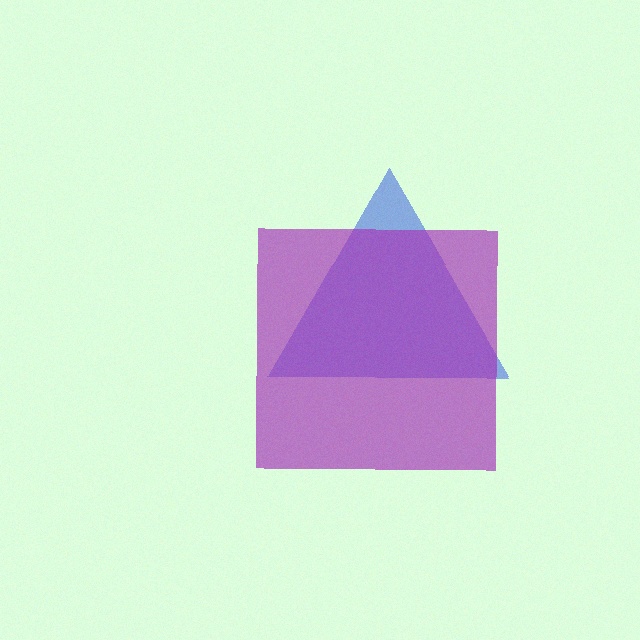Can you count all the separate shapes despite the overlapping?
Yes, there are 2 separate shapes.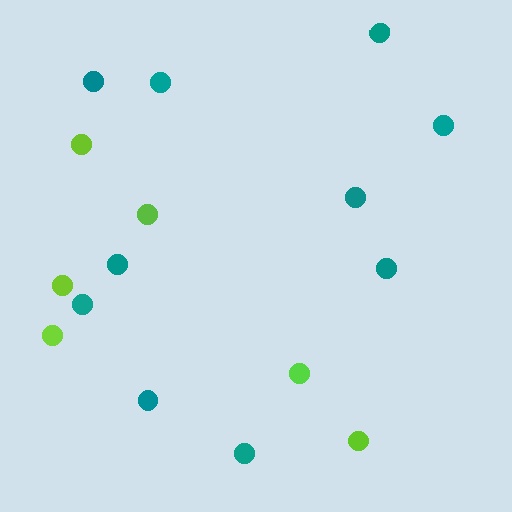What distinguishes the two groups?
There are 2 groups: one group of lime circles (6) and one group of teal circles (10).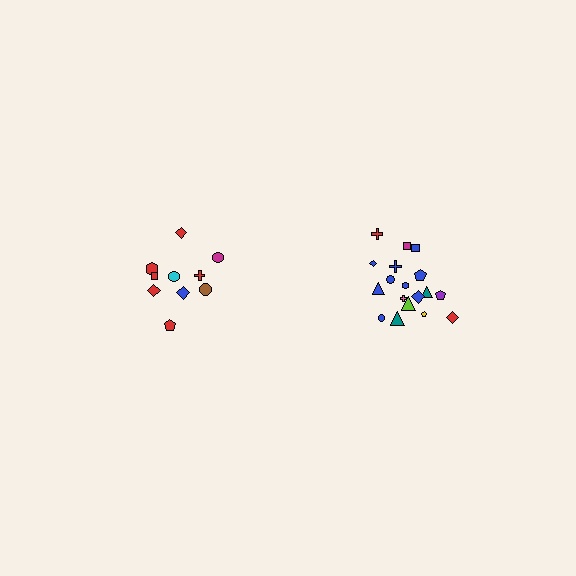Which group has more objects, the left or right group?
The right group.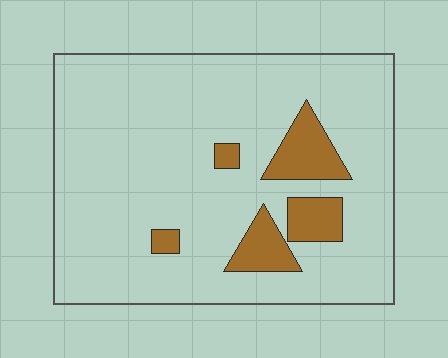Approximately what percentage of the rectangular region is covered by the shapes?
Approximately 10%.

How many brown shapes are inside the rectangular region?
5.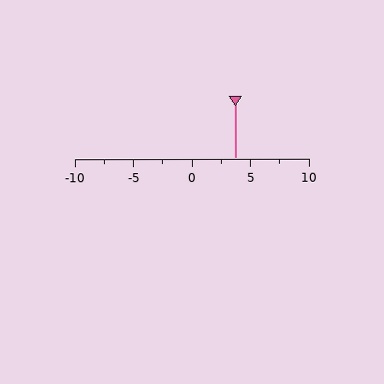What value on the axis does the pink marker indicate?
The marker indicates approximately 3.8.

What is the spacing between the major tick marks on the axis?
The major ticks are spaced 5 apart.